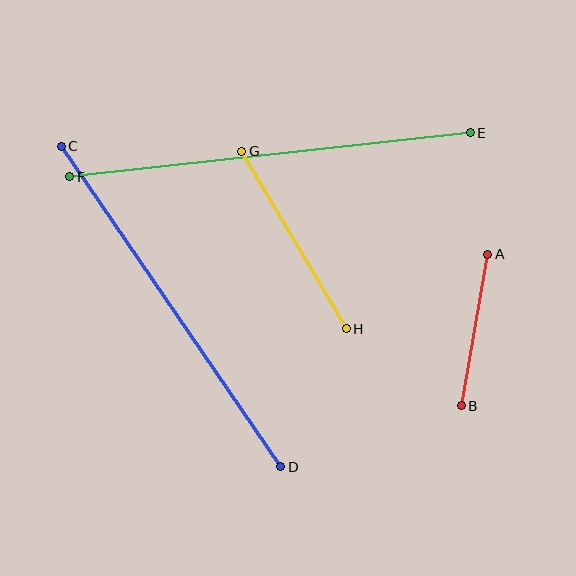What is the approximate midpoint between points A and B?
The midpoint is at approximately (475, 330) pixels.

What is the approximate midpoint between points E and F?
The midpoint is at approximately (270, 155) pixels.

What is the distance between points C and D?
The distance is approximately 389 pixels.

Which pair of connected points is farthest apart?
Points E and F are farthest apart.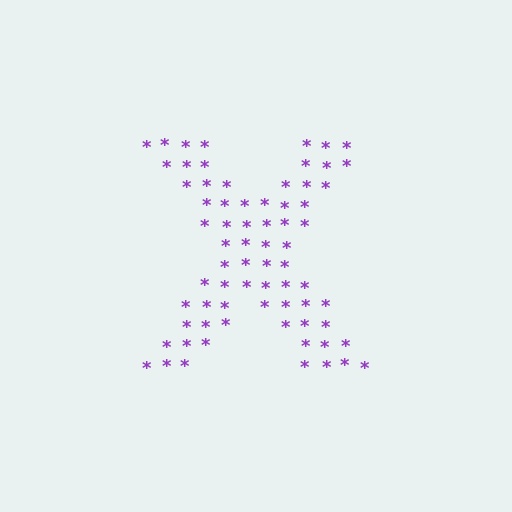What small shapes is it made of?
It is made of small asterisks.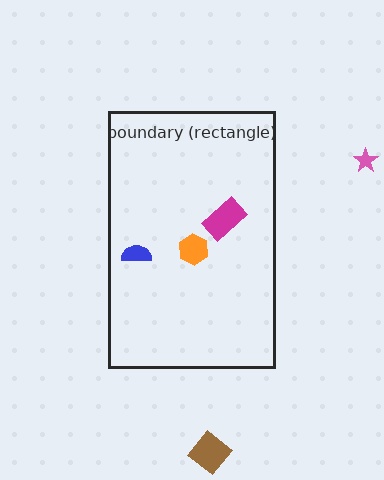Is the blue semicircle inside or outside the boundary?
Inside.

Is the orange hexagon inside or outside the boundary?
Inside.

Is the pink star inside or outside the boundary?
Outside.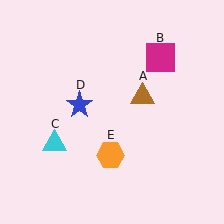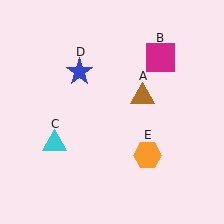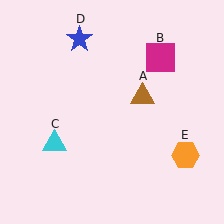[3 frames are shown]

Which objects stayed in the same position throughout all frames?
Brown triangle (object A) and magenta square (object B) and cyan triangle (object C) remained stationary.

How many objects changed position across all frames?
2 objects changed position: blue star (object D), orange hexagon (object E).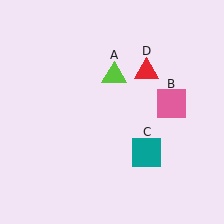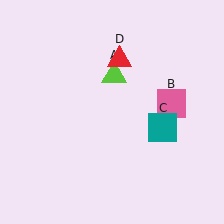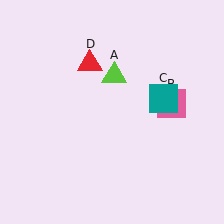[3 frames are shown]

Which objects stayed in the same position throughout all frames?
Lime triangle (object A) and pink square (object B) remained stationary.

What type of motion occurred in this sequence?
The teal square (object C), red triangle (object D) rotated counterclockwise around the center of the scene.